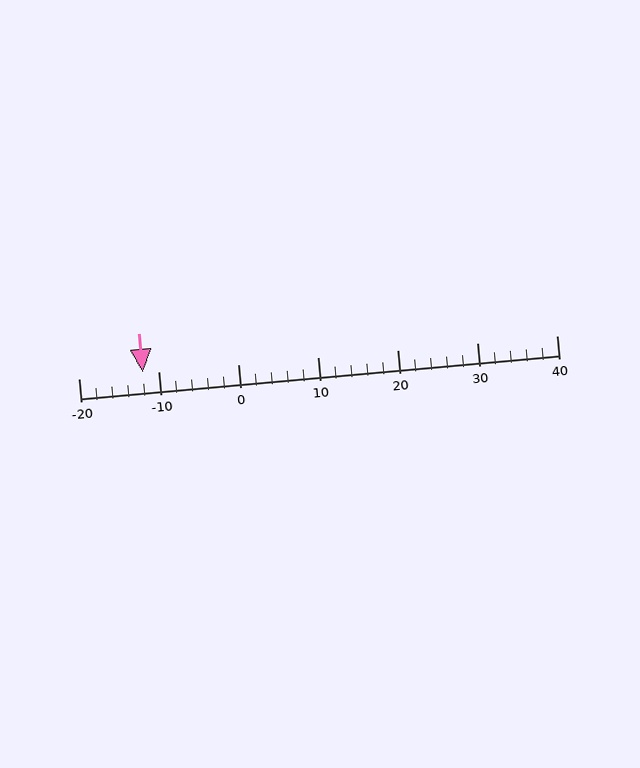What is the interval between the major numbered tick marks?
The major tick marks are spaced 10 units apart.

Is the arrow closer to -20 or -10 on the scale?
The arrow is closer to -10.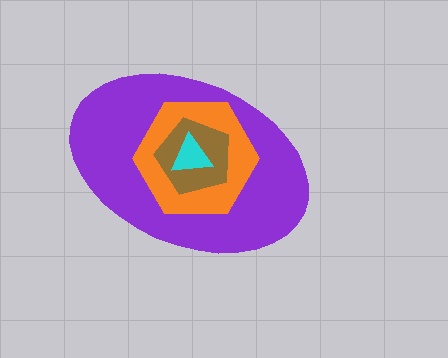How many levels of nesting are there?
4.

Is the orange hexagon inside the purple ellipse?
Yes.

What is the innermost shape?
The cyan triangle.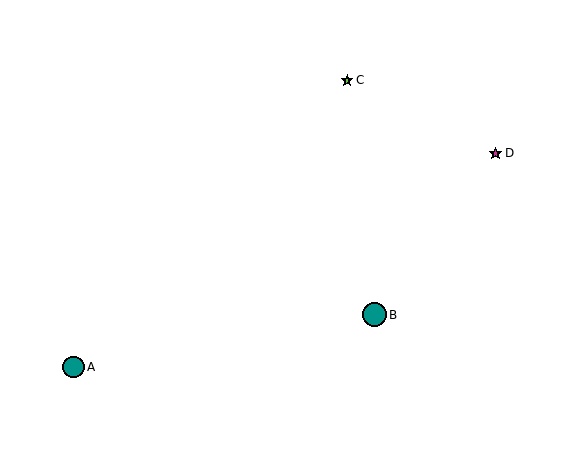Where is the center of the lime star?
The center of the lime star is at (347, 80).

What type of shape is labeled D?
Shape D is a magenta star.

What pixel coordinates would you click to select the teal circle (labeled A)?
Click at (74, 367) to select the teal circle A.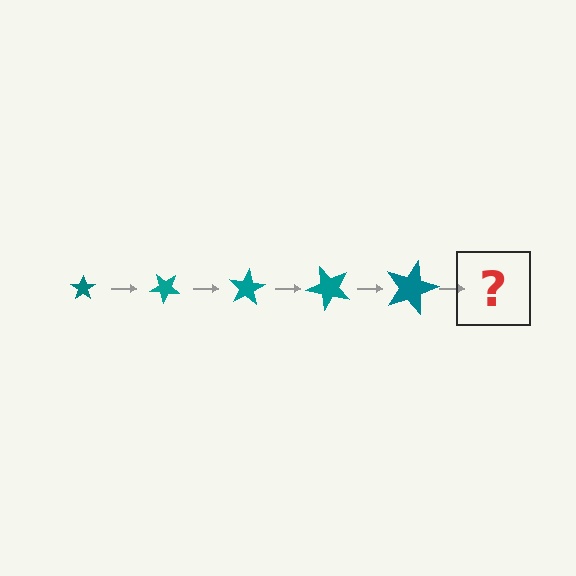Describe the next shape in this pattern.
It should be a star, larger than the previous one and rotated 200 degrees from the start.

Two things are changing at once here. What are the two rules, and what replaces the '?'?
The two rules are that the star grows larger each step and it rotates 40 degrees each step. The '?' should be a star, larger than the previous one and rotated 200 degrees from the start.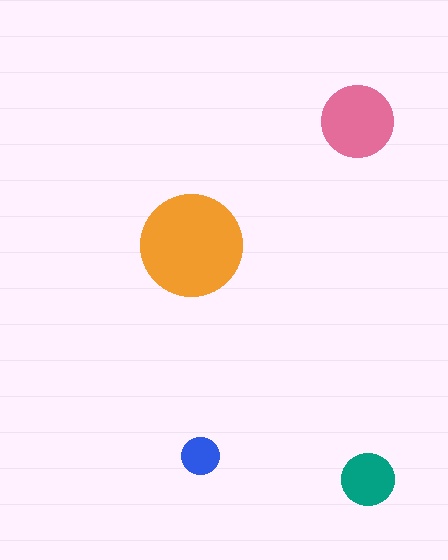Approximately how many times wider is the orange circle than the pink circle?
About 1.5 times wider.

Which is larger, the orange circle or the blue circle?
The orange one.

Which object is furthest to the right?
The teal circle is rightmost.